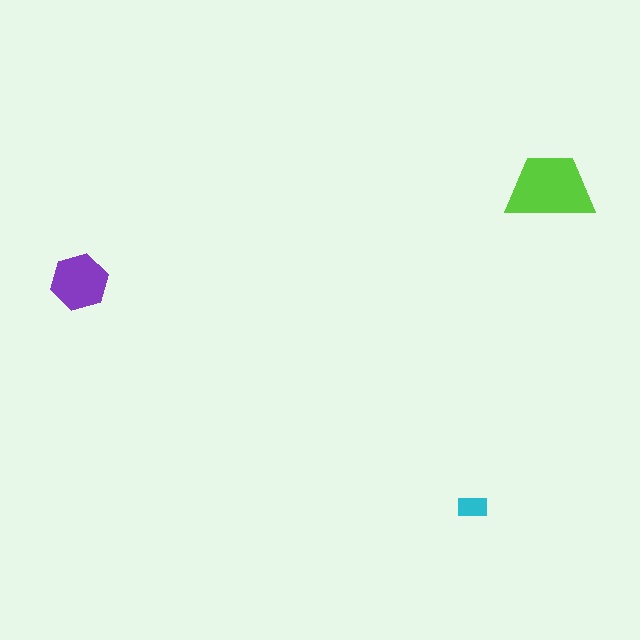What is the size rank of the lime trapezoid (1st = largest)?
1st.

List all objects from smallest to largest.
The cyan rectangle, the purple hexagon, the lime trapezoid.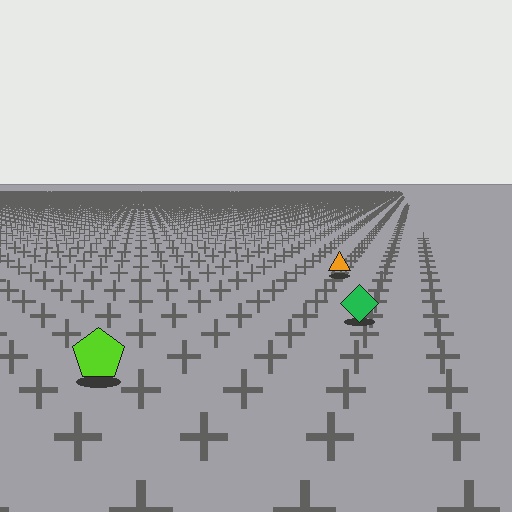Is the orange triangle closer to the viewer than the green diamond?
No. The green diamond is closer — you can tell from the texture gradient: the ground texture is coarser near it.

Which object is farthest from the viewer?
The orange triangle is farthest from the viewer. It appears smaller and the ground texture around it is denser.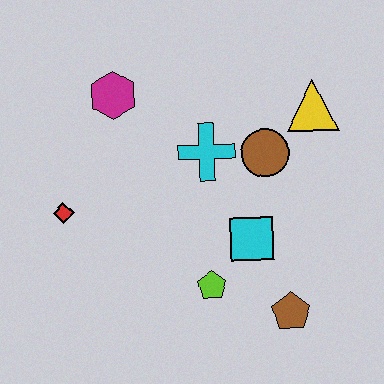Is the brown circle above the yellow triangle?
No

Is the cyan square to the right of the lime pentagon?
Yes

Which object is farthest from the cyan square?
The magenta hexagon is farthest from the cyan square.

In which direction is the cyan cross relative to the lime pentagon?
The cyan cross is above the lime pentagon.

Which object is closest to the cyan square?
The lime pentagon is closest to the cyan square.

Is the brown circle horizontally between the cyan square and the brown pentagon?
Yes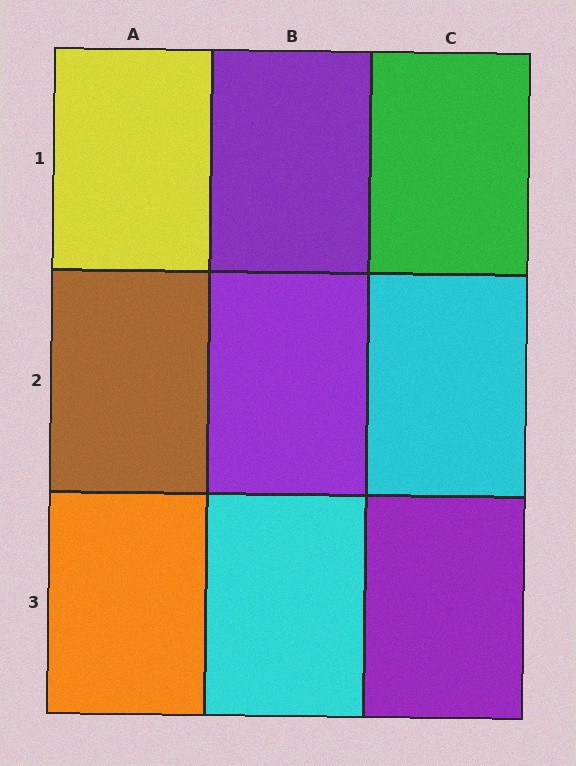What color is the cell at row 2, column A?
Brown.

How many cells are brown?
1 cell is brown.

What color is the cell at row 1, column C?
Green.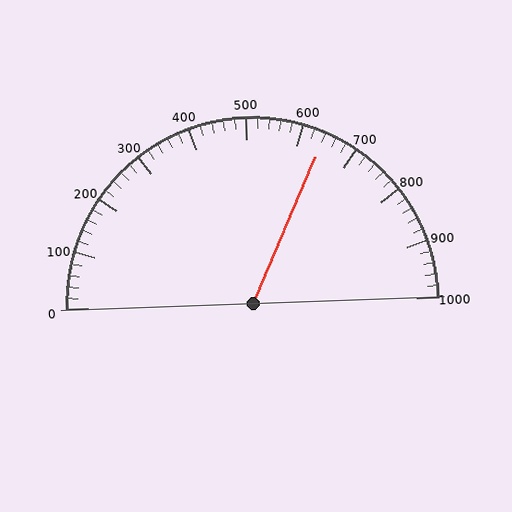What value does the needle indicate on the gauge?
The needle indicates approximately 640.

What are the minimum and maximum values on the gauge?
The gauge ranges from 0 to 1000.